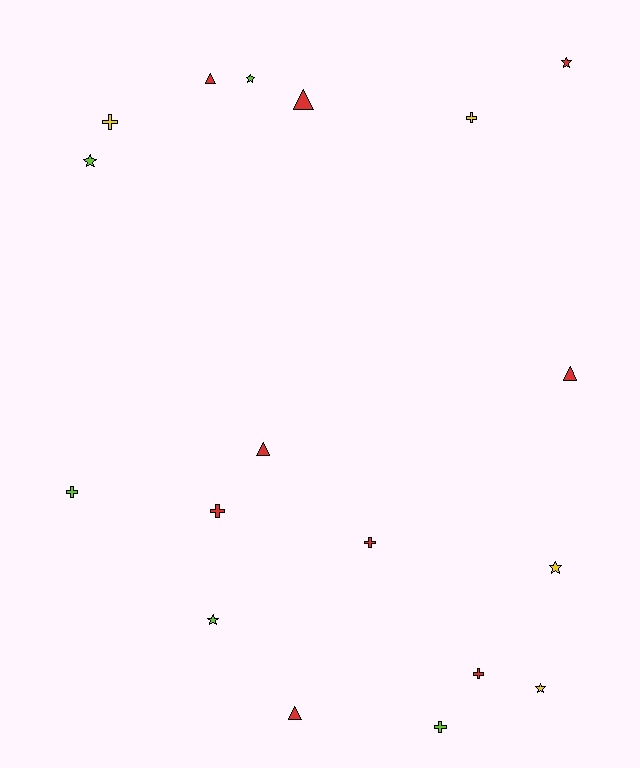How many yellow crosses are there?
There are 2 yellow crosses.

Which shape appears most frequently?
Cross, with 7 objects.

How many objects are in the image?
There are 18 objects.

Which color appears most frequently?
Red, with 9 objects.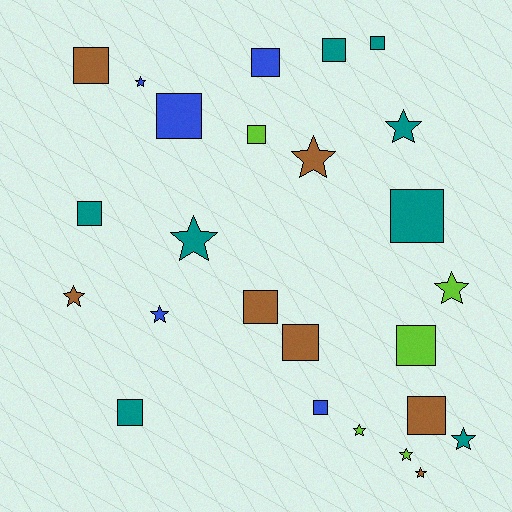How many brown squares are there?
There are 4 brown squares.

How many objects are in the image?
There are 25 objects.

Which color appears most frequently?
Teal, with 8 objects.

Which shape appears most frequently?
Square, with 14 objects.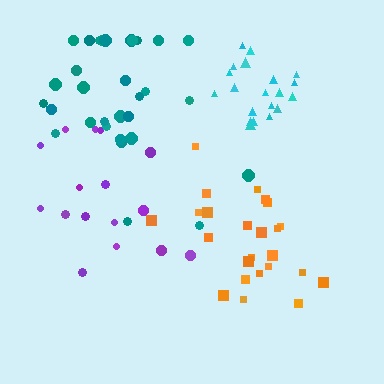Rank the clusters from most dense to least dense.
cyan, teal, orange, purple.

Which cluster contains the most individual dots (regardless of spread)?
Teal (31).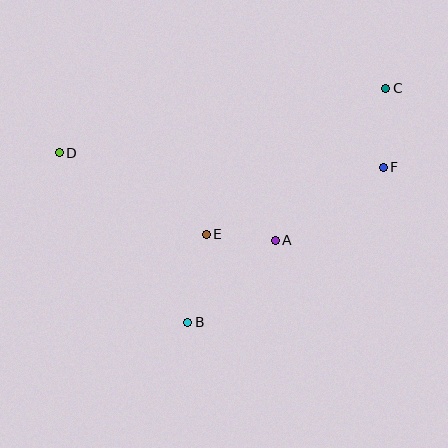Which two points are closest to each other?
Points A and E are closest to each other.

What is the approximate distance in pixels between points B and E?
The distance between B and E is approximately 90 pixels.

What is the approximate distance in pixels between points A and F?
The distance between A and F is approximately 130 pixels.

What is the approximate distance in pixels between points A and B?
The distance between A and B is approximately 120 pixels.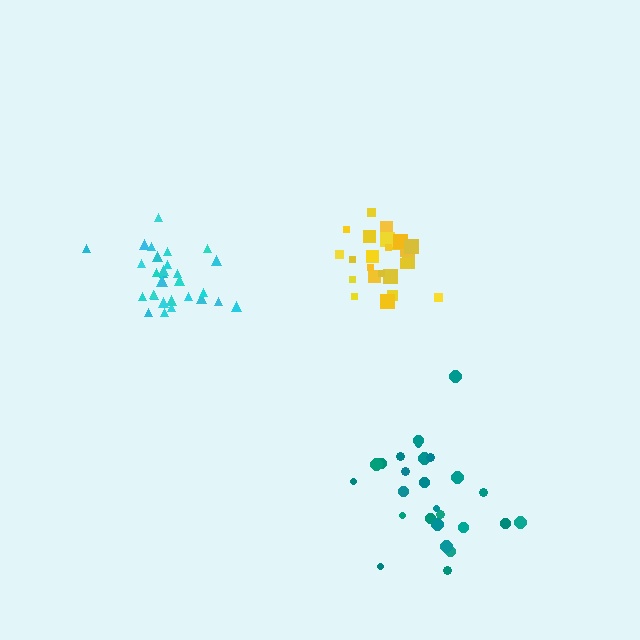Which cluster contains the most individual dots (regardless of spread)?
Cyan (30).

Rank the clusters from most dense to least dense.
cyan, yellow, teal.